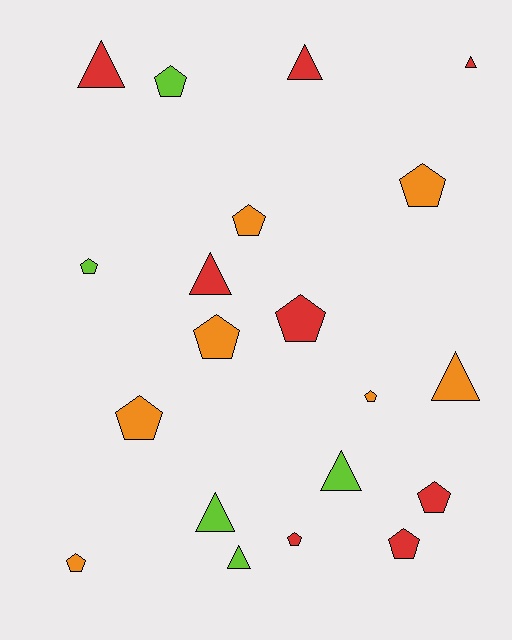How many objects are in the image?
There are 20 objects.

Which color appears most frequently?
Red, with 8 objects.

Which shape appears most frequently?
Pentagon, with 12 objects.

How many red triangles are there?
There are 4 red triangles.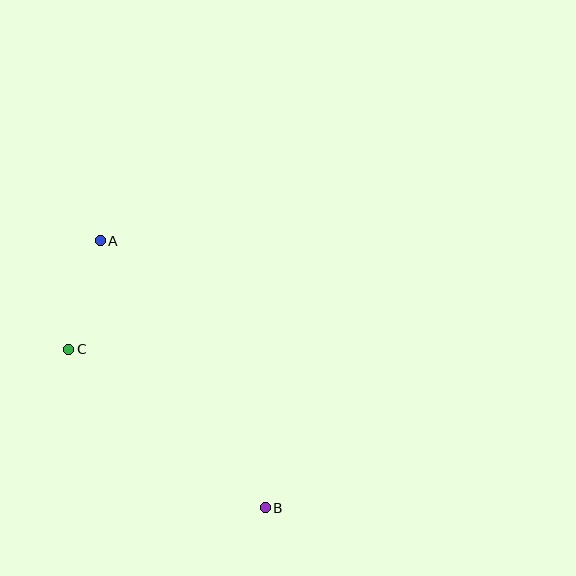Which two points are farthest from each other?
Points A and B are farthest from each other.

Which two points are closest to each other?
Points A and C are closest to each other.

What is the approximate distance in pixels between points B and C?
The distance between B and C is approximately 253 pixels.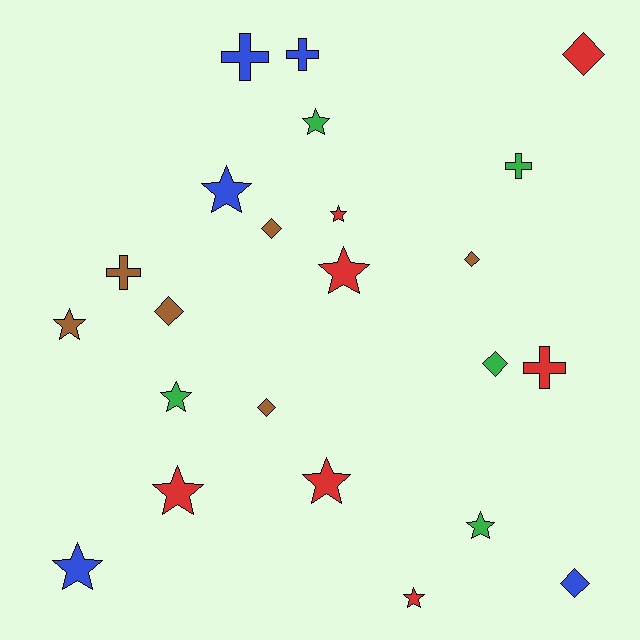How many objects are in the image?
There are 23 objects.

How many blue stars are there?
There are 2 blue stars.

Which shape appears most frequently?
Star, with 11 objects.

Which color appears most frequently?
Red, with 7 objects.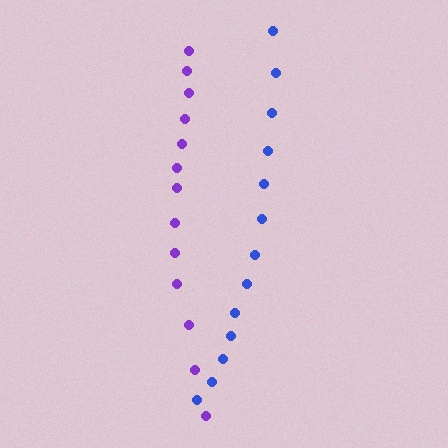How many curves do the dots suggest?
There are 2 distinct paths.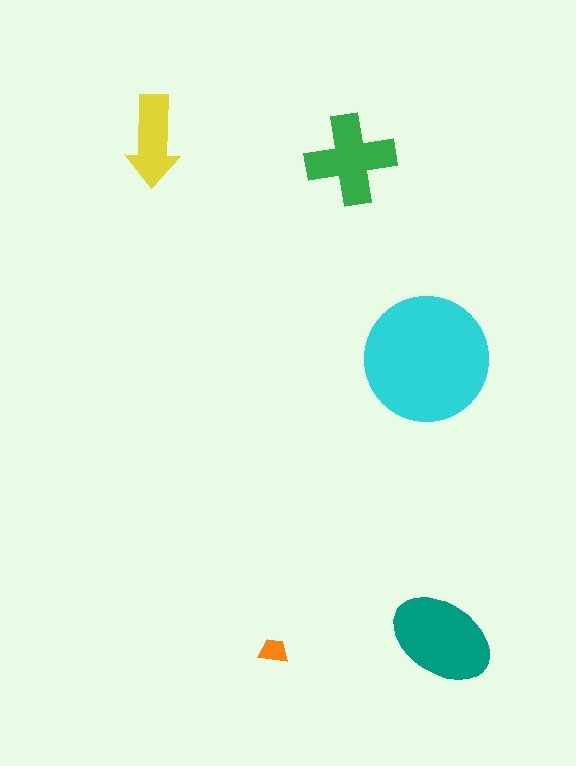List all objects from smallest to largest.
The orange trapezoid, the yellow arrow, the green cross, the teal ellipse, the cyan circle.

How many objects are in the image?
There are 5 objects in the image.